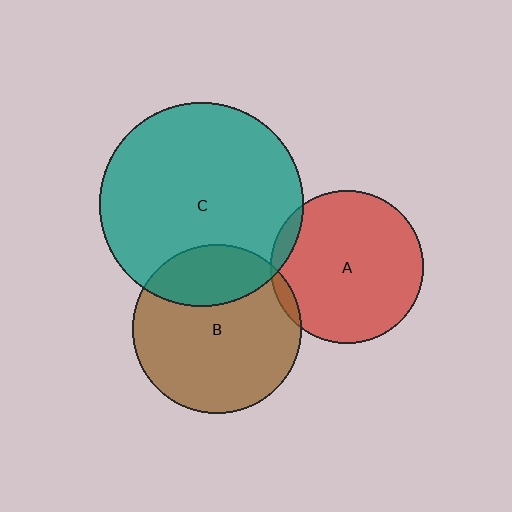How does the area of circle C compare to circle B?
Approximately 1.5 times.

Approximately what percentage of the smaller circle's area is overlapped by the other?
Approximately 5%.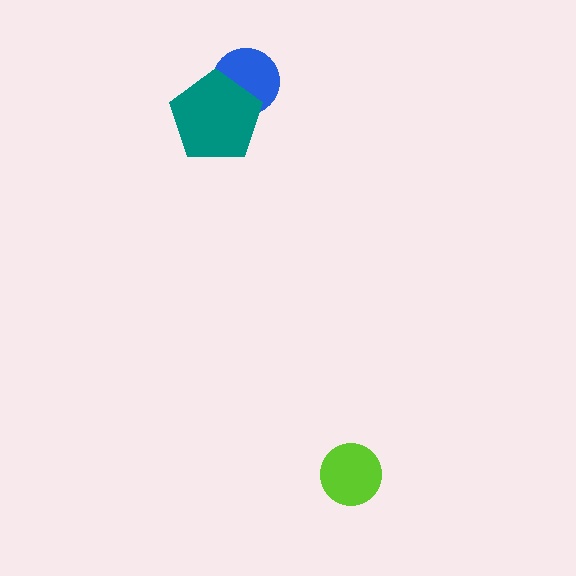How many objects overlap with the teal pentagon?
1 object overlaps with the teal pentagon.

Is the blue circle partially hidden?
Yes, it is partially covered by another shape.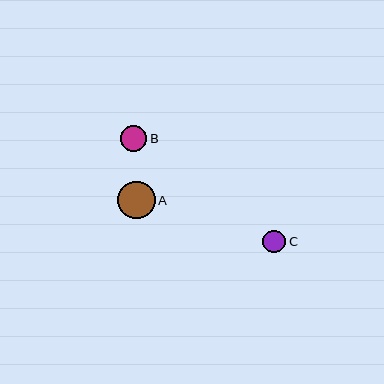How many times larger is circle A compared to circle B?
Circle A is approximately 1.4 times the size of circle B.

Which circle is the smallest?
Circle C is the smallest with a size of approximately 23 pixels.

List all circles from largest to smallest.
From largest to smallest: A, B, C.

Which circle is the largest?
Circle A is the largest with a size of approximately 37 pixels.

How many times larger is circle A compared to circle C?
Circle A is approximately 1.6 times the size of circle C.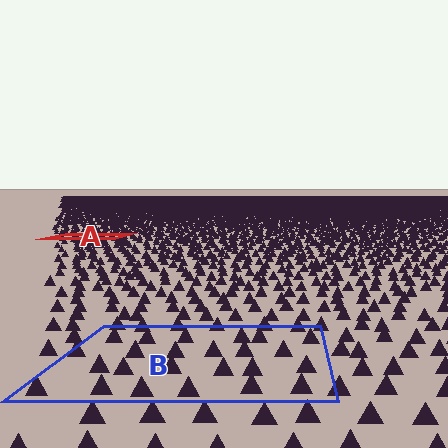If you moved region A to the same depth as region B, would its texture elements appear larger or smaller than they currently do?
They would appear larger. At a closer depth, the same texture elements are projected at a bigger on-screen size.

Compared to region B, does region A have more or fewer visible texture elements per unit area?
Region A has more texture elements per unit area — they are packed more densely because it is farther away.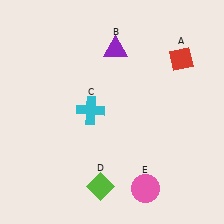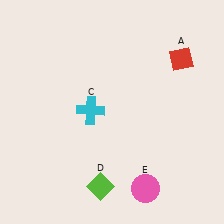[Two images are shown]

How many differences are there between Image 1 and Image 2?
There is 1 difference between the two images.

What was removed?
The purple triangle (B) was removed in Image 2.